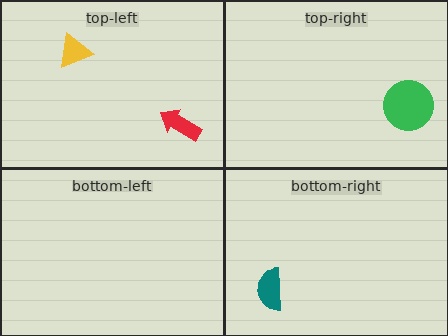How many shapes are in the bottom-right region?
1.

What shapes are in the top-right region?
The green circle.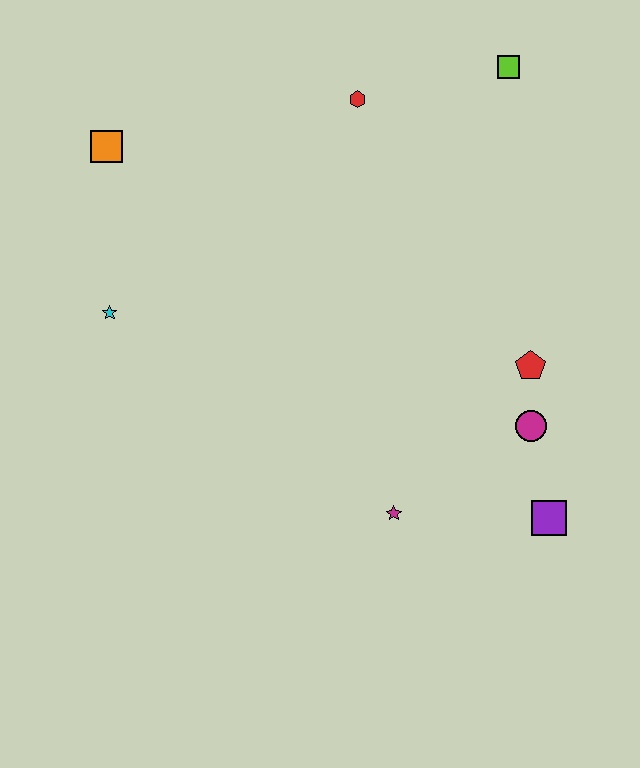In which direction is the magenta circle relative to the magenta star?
The magenta circle is to the right of the magenta star.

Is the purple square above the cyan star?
No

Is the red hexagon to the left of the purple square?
Yes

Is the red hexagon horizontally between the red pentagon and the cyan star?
Yes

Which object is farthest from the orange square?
The purple square is farthest from the orange square.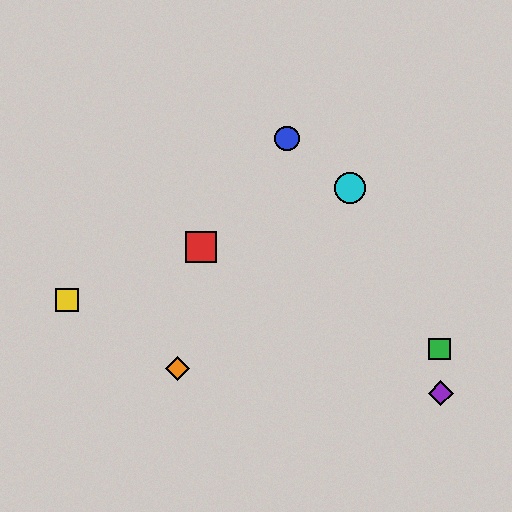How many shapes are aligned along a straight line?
3 shapes (the red square, the yellow square, the cyan circle) are aligned along a straight line.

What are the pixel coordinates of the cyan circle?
The cyan circle is at (350, 188).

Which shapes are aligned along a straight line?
The red square, the yellow square, the cyan circle are aligned along a straight line.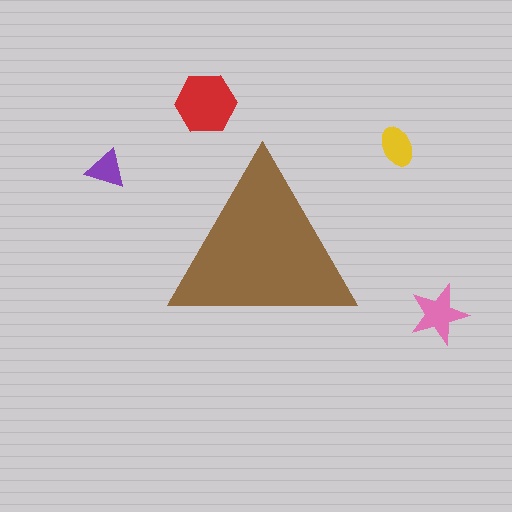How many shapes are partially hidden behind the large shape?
0 shapes are partially hidden.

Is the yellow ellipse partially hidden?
No, the yellow ellipse is fully visible.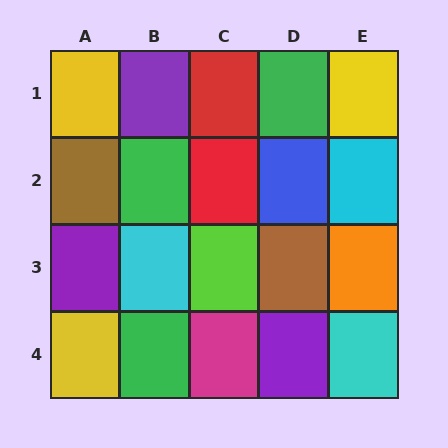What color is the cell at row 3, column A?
Purple.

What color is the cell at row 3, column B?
Cyan.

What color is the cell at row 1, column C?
Red.